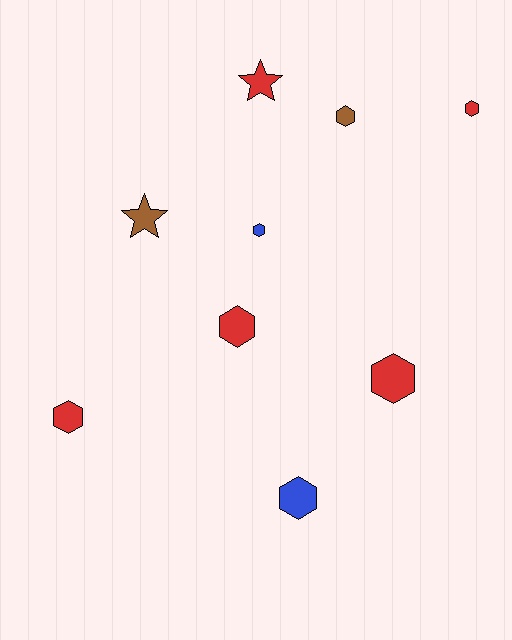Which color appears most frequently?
Red, with 5 objects.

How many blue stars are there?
There are no blue stars.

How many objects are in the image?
There are 9 objects.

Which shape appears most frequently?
Hexagon, with 7 objects.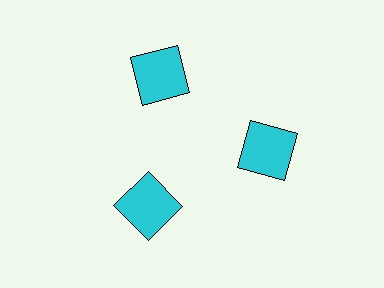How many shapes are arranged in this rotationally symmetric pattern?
There are 3 shapes, arranged in 3 groups of 1.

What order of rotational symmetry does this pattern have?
This pattern has 3-fold rotational symmetry.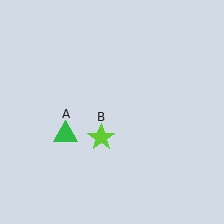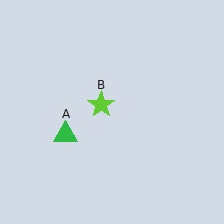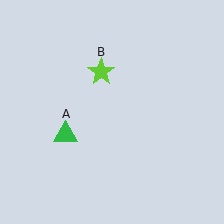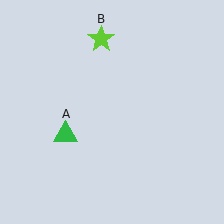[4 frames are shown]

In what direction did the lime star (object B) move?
The lime star (object B) moved up.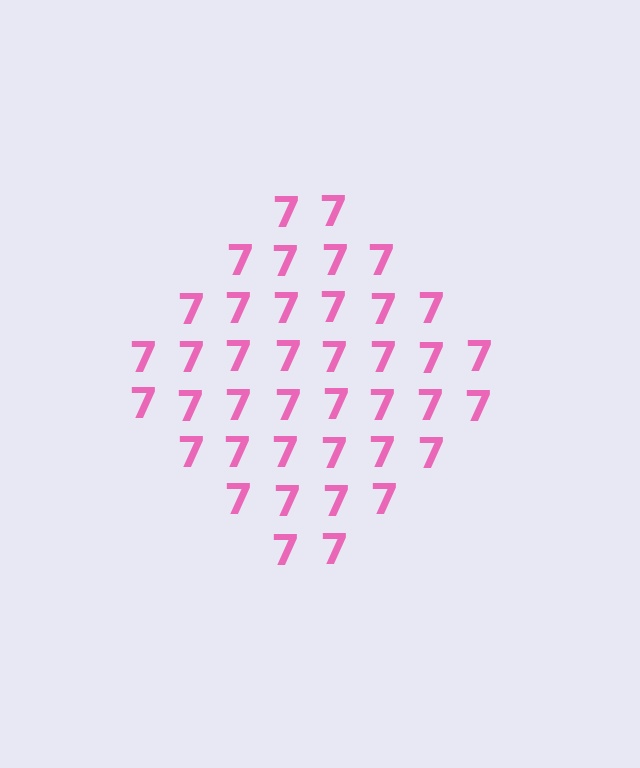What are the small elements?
The small elements are digit 7's.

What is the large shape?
The large shape is a diamond.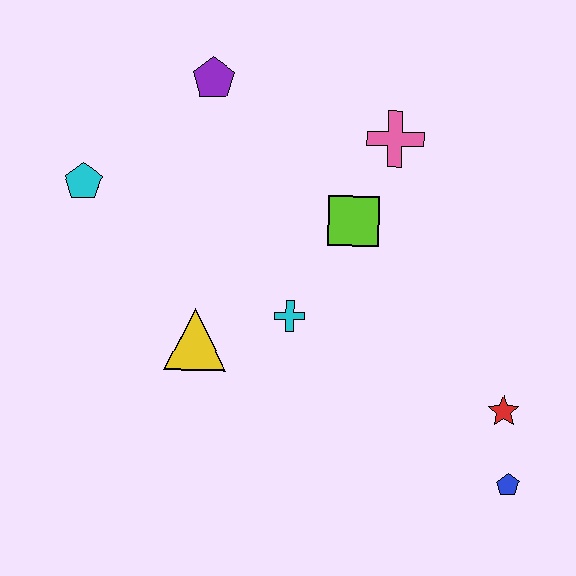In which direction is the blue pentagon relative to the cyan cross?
The blue pentagon is to the right of the cyan cross.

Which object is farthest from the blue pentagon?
The cyan pentagon is farthest from the blue pentagon.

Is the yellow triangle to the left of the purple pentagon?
Yes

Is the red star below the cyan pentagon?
Yes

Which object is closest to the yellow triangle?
The cyan cross is closest to the yellow triangle.